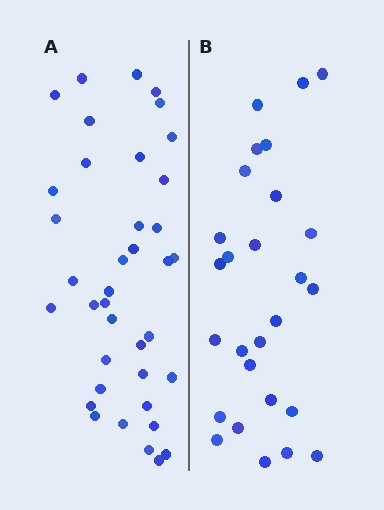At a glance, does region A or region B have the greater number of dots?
Region A (the left region) has more dots.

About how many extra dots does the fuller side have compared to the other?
Region A has roughly 12 or so more dots than region B.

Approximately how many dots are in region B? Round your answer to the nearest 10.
About 30 dots. (The exact count is 27, which rounds to 30.)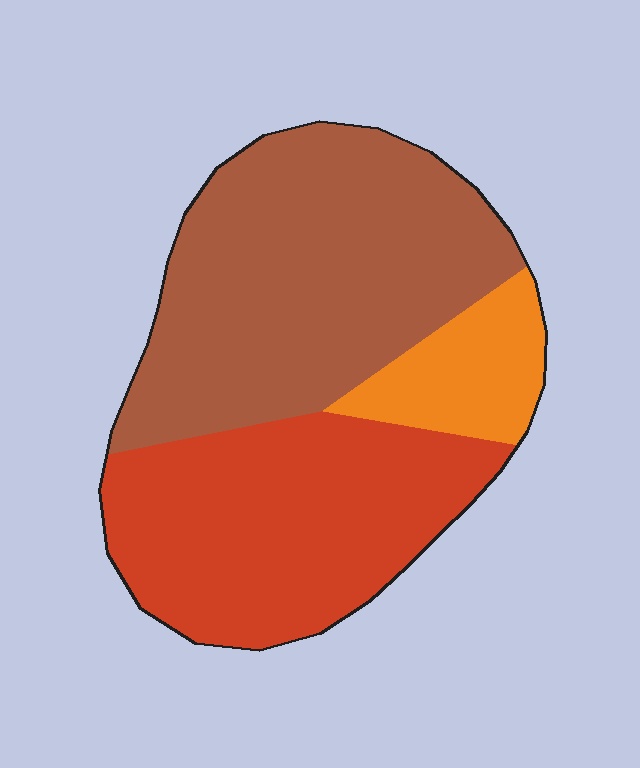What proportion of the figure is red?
Red covers around 40% of the figure.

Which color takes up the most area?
Brown, at roughly 50%.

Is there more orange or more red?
Red.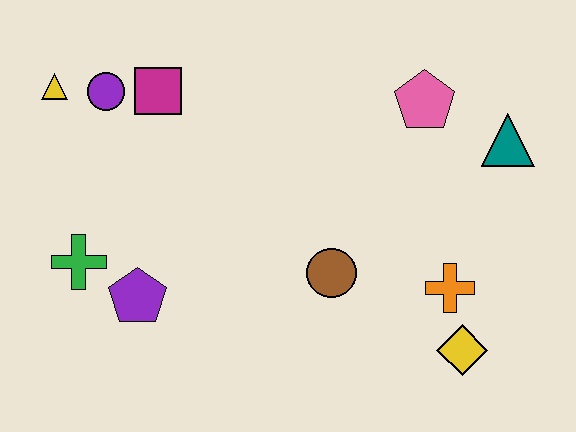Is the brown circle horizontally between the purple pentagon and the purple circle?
No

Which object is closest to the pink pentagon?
The teal triangle is closest to the pink pentagon.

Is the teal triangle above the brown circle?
Yes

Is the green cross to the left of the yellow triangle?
No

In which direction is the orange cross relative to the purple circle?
The orange cross is to the right of the purple circle.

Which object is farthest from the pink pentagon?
The green cross is farthest from the pink pentagon.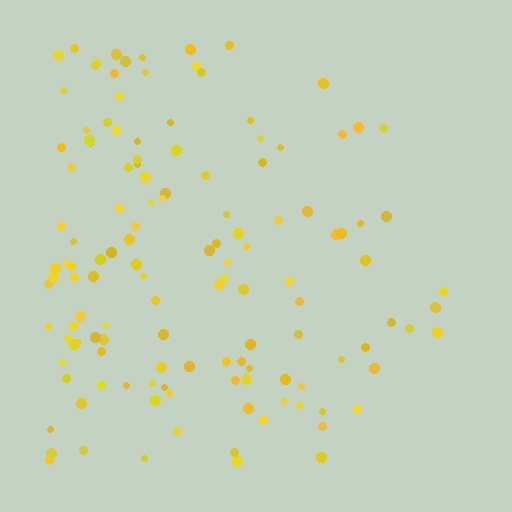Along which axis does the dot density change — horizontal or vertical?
Horizontal.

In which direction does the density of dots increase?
From right to left, with the left side densest.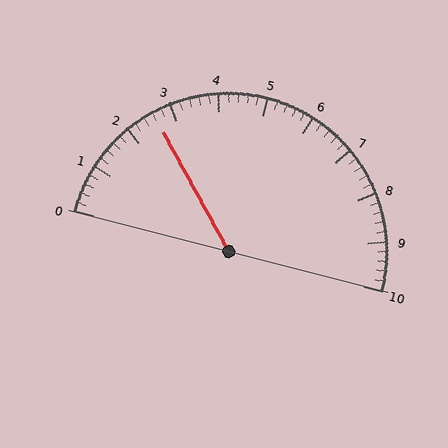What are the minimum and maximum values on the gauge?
The gauge ranges from 0 to 10.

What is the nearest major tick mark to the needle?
The nearest major tick mark is 3.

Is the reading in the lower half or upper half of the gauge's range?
The reading is in the lower half of the range (0 to 10).